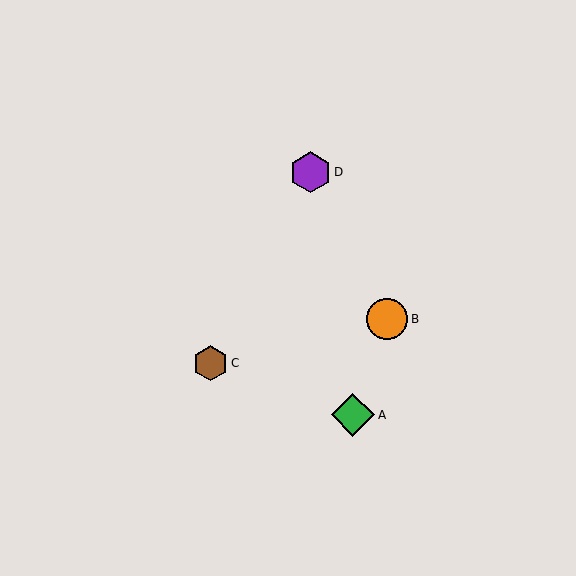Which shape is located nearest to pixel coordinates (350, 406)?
The green diamond (labeled A) at (353, 415) is nearest to that location.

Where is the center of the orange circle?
The center of the orange circle is at (387, 319).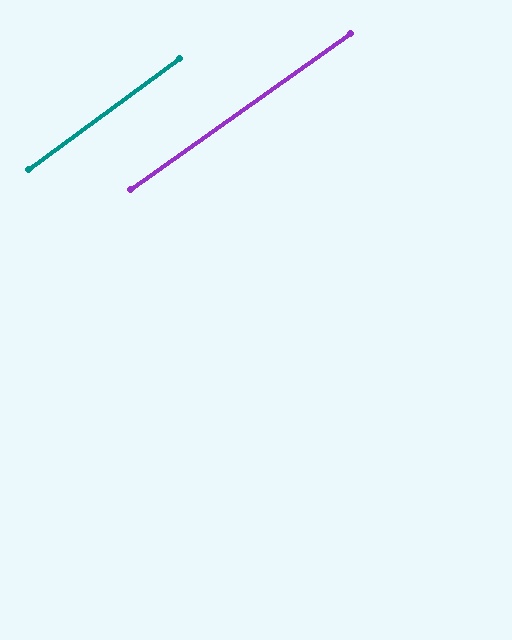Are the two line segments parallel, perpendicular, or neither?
Parallel — their directions differ by only 0.7°.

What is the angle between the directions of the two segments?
Approximately 1 degree.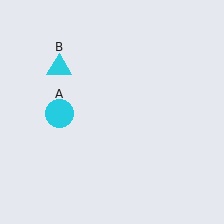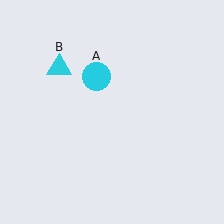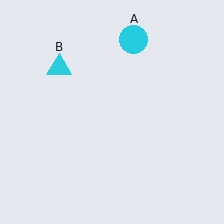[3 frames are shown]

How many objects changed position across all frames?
1 object changed position: cyan circle (object A).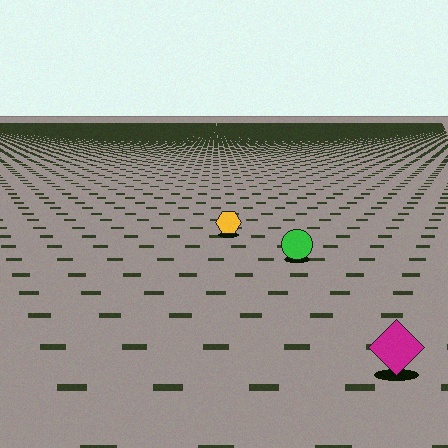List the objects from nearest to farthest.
From nearest to farthest: the magenta diamond, the green circle, the yellow hexagon.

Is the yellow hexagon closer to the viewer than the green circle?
No. The green circle is closer — you can tell from the texture gradient: the ground texture is coarser near it.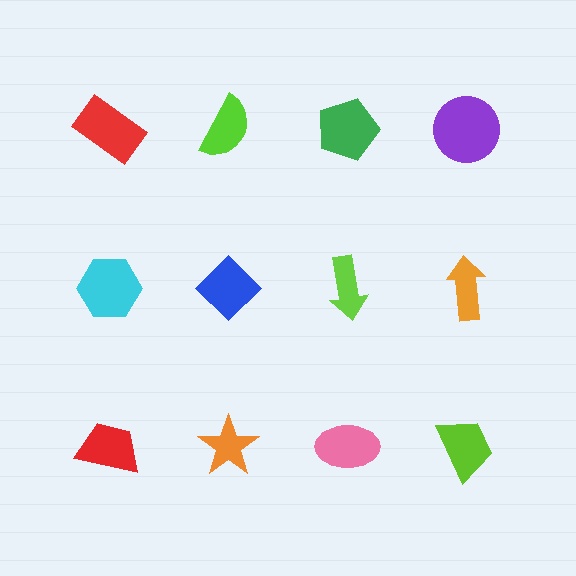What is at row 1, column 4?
A purple circle.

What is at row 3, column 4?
A lime trapezoid.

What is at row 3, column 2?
An orange star.